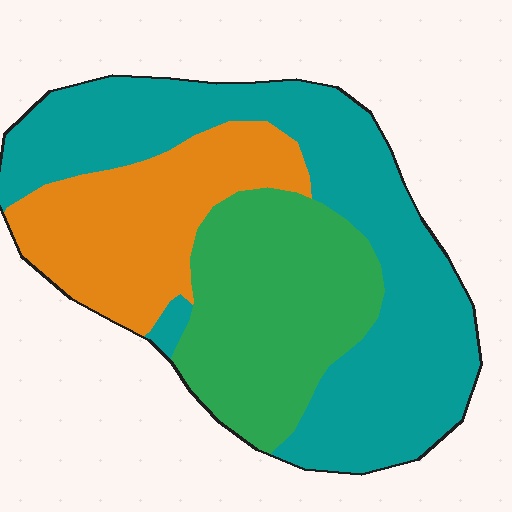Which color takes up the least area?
Orange, at roughly 25%.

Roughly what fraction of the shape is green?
Green takes up about one quarter (1/4) of the shape.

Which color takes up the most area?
Teal, at roughly 50%.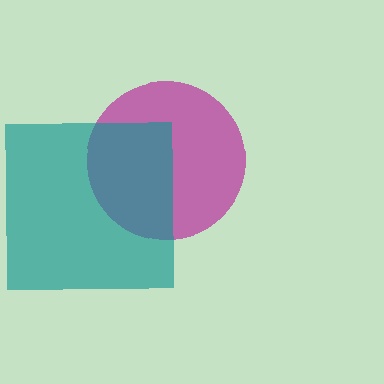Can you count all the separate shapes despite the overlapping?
Yes, there are 2 separate shapes.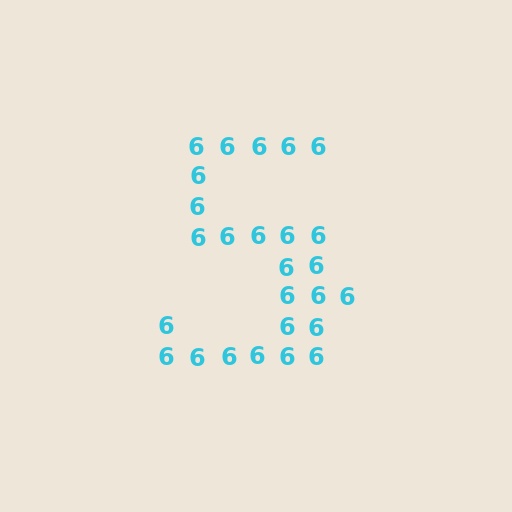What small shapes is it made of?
It is made of small digit 6's.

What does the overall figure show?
The overall figure shows the digit 5.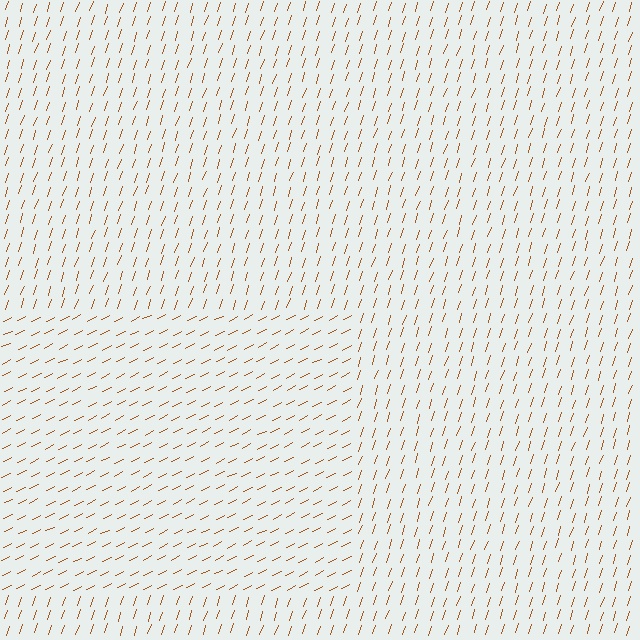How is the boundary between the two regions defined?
The boundary is defined purely by a change in line orientation (approximately 45 degrees difference). All lines are the same color and thickness.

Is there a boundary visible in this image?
Yes, there is a texture boundary formed by a change in line orientation.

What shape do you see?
I see a rectangle.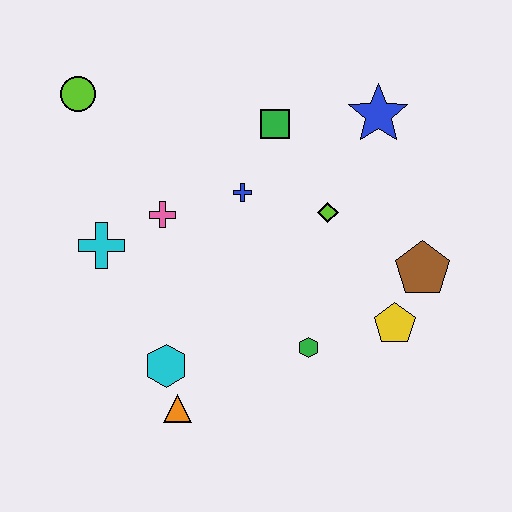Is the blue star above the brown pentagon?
Yes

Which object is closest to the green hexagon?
The yellow pentagon is closest to the green hexagon.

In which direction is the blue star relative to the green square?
The blue star is to the right of the green square.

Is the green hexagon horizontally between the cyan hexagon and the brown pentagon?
Yes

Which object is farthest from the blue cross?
The orange triangle is farthest from the blue cross.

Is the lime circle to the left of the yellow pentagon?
Yes